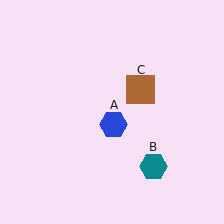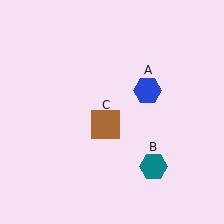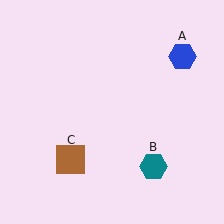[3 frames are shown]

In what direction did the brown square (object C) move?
The brown square (object C) moved down and to the left.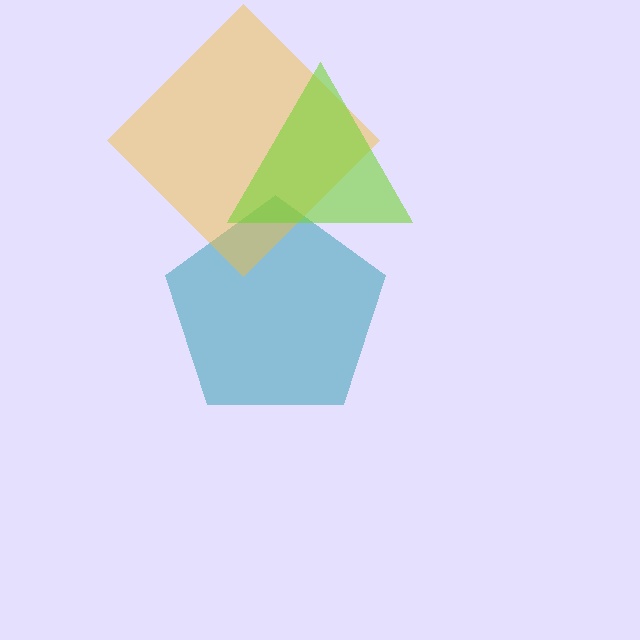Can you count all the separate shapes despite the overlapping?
Yes, there are 3 separate shapes.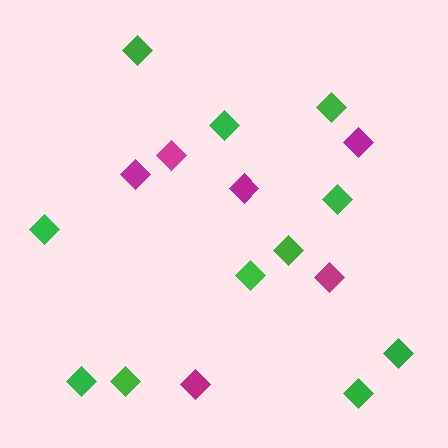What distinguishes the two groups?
There are 2 groups: one group of magenta diamonds (6) and one group of green diamonds (11).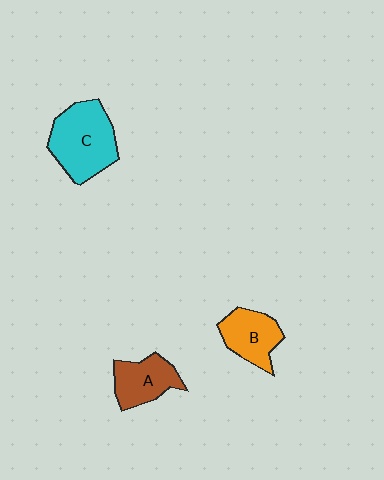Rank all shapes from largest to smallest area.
From largest to smallest: C (cyan), B (orange), A (brown).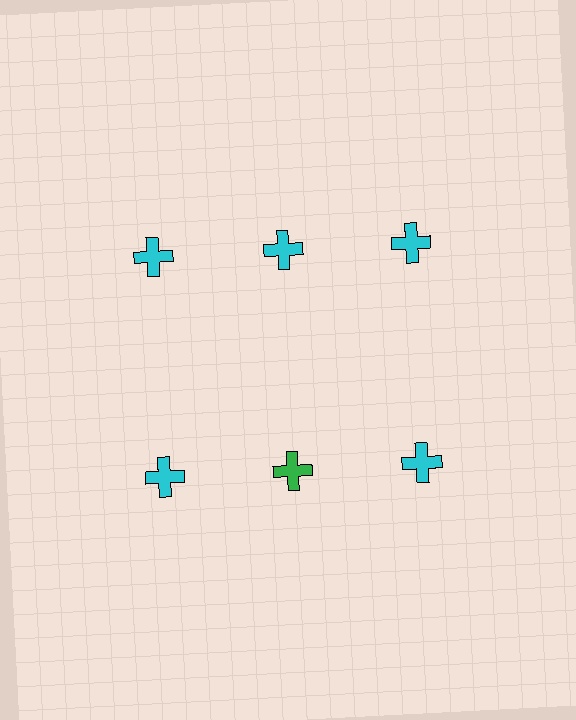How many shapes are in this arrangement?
There are 6 shapes arranged in a grid pattern.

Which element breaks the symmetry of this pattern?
The green cross in the second row, second from left column breaks the symmetry. All other shapes are cyan crosses.